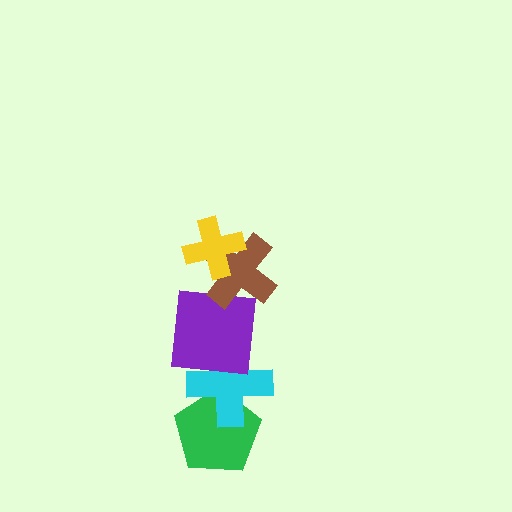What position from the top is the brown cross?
The brown cross is 2nd from the top.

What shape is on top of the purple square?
The brown cross is on top of the purple square.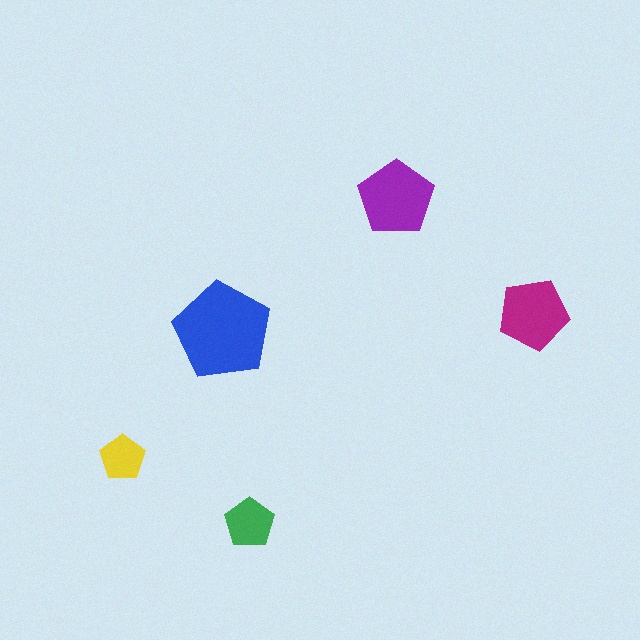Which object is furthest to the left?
The yellow pentagon is leftmost.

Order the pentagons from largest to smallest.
the blue one, the purple one, the magenta one, the green one, the yellow one.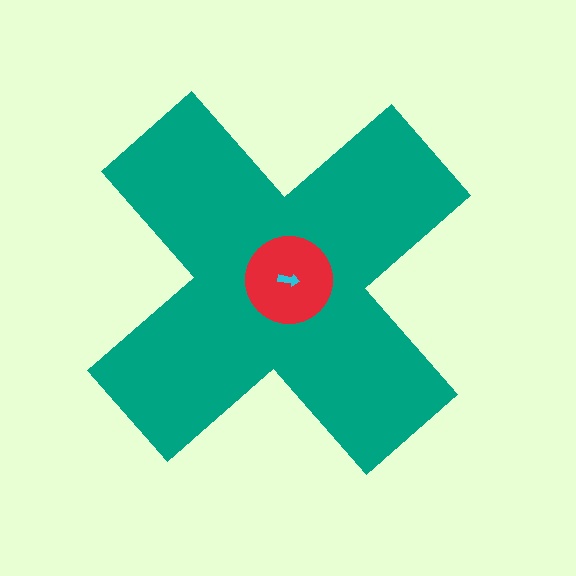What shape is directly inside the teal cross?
The red circle.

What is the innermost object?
The cyan arrow.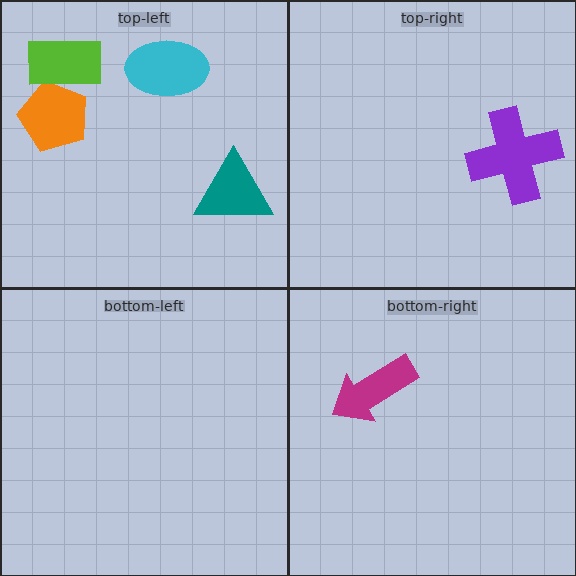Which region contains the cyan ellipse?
The top-left region.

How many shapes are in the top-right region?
1.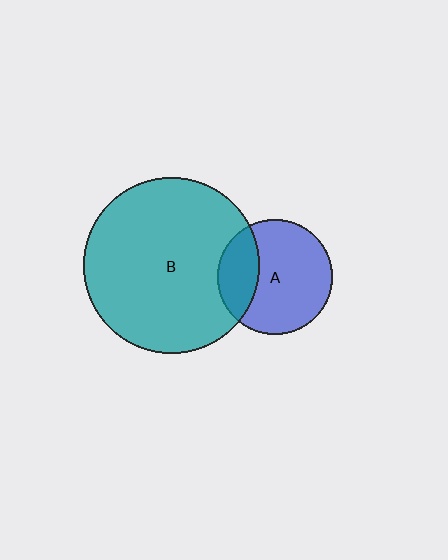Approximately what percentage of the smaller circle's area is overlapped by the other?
Approximately 25%.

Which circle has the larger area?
Circle B (teal).